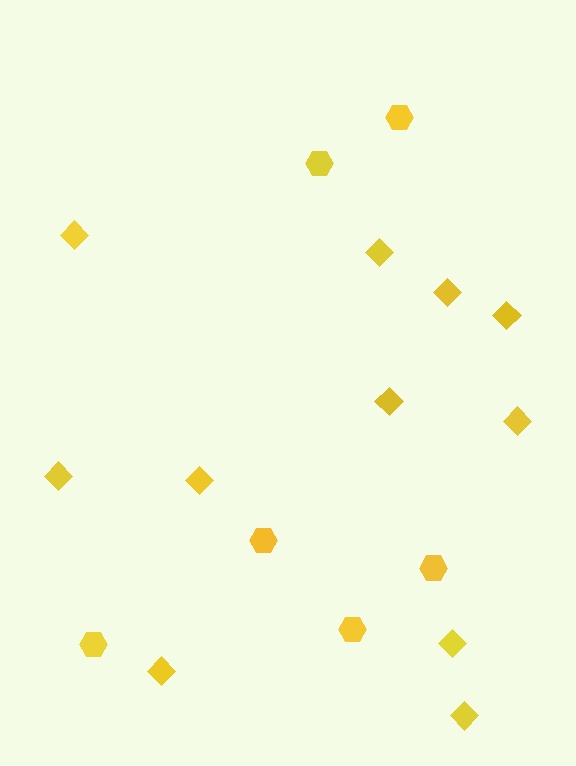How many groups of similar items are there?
There are 2 groups: one group of diamonds (11) and one group of hexagons (6).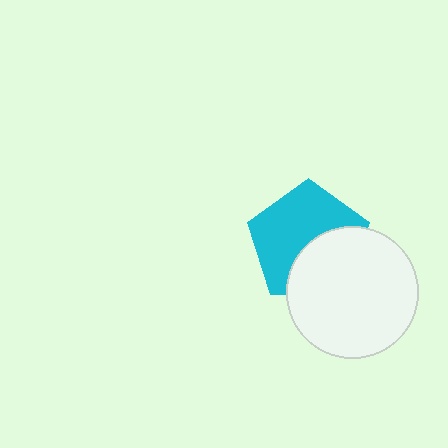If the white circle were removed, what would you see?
You would see the complete cyan pentagon.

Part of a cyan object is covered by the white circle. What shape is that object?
It is a pentagon.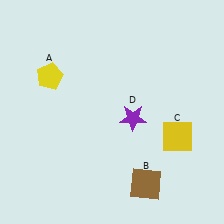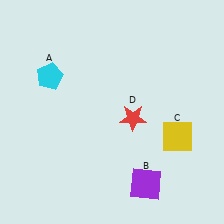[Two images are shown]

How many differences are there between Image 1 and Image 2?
There are 3 differences between the two images.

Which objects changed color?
A changed from yellow to cyan. B changed from brown to purple. D changed from purple to red.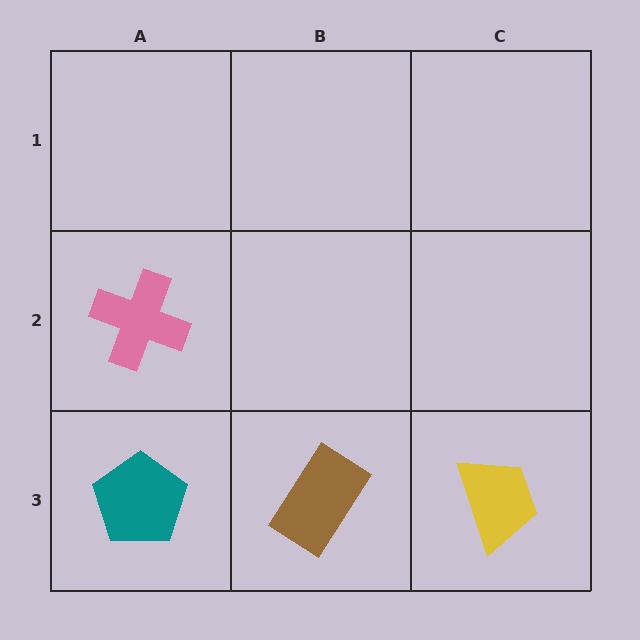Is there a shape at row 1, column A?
No, that cell is empty.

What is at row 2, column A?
A pink cross.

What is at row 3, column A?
A teal pentagon.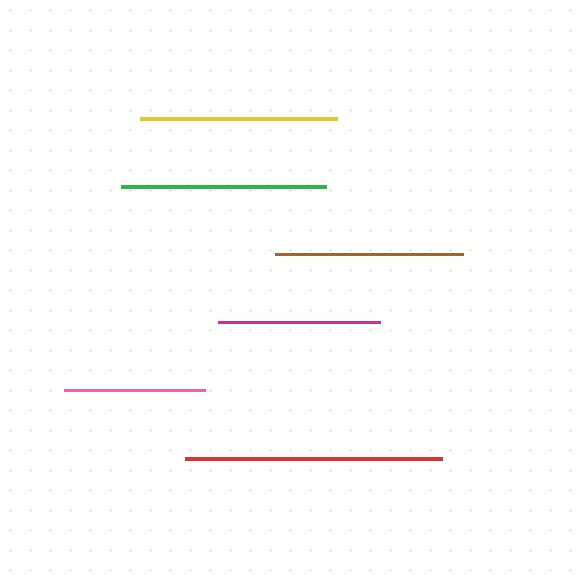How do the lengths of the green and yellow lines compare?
The green and yellow lines are approximately the same length.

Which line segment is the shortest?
The pink line is the shortest at approximately 141 pixels.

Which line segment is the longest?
The red line is the longest at approximately 257 pixels.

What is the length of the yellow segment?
The yellow segment is approximately 198 pixels long.